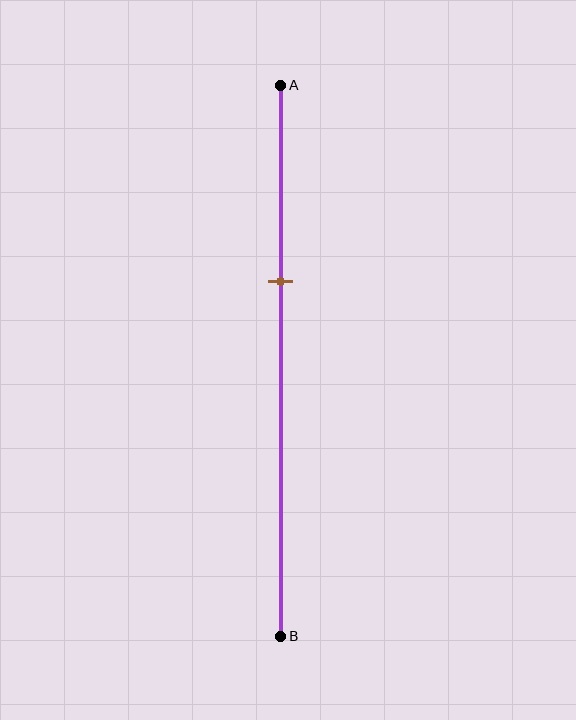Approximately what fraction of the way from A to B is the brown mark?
The brown mark is approximately 35% of the way from A to B.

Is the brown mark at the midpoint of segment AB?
No, the mark is at about 35% from A, not at the 50% midpoint.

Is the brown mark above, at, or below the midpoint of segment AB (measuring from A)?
The brown mark is above the midpoint of segment AB.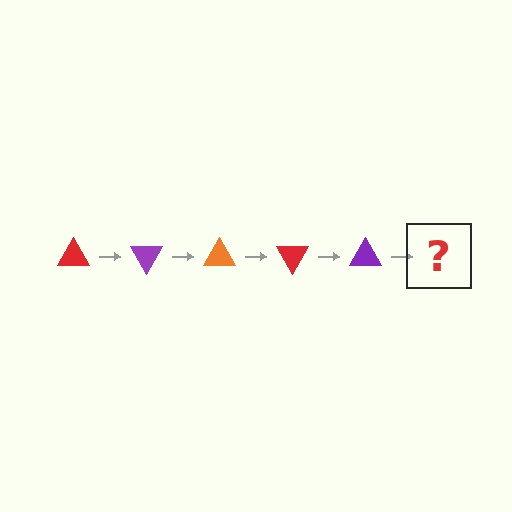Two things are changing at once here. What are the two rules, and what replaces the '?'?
The two rules are that it rotates 60 degrees each step and the color cycles through red, purple, and orange. The '?' should be an orange triangle, rotated 300 degrees from the start.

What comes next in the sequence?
The next element should be an orange triangle, rotated 300 degrees from the start.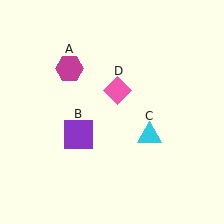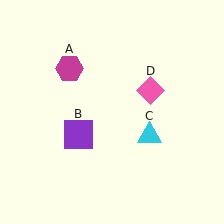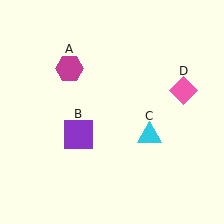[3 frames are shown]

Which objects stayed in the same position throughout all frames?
Magenta hexagon (object A) and purple square (object B) and cyan triangle (object C) remained stationary.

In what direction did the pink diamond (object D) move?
The pink diamond (object D) moved right.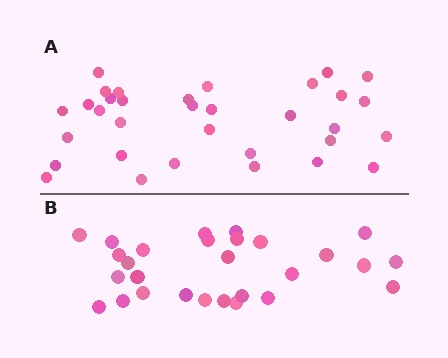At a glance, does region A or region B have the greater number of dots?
Region A (the top region) has more dots.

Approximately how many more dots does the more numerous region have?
Region A has about 5 more dots than region B.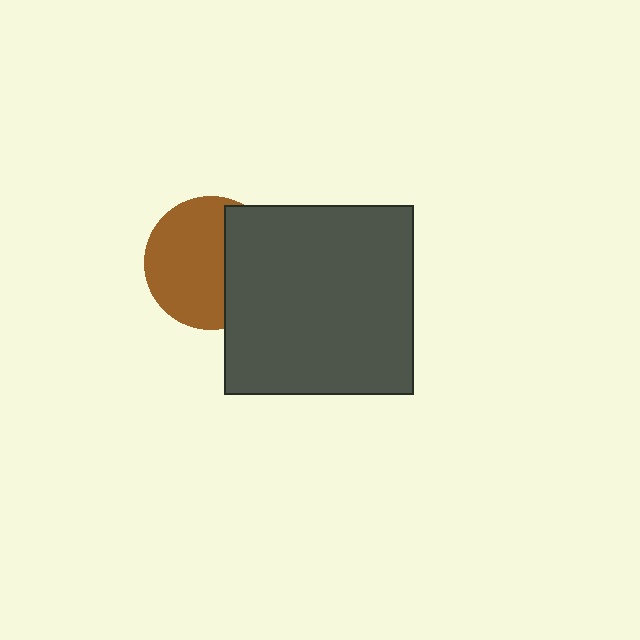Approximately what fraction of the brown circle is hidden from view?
Roughly 37% of the brown circle is hidden behind the dark gray rectangle.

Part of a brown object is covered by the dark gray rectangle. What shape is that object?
It is a circle.